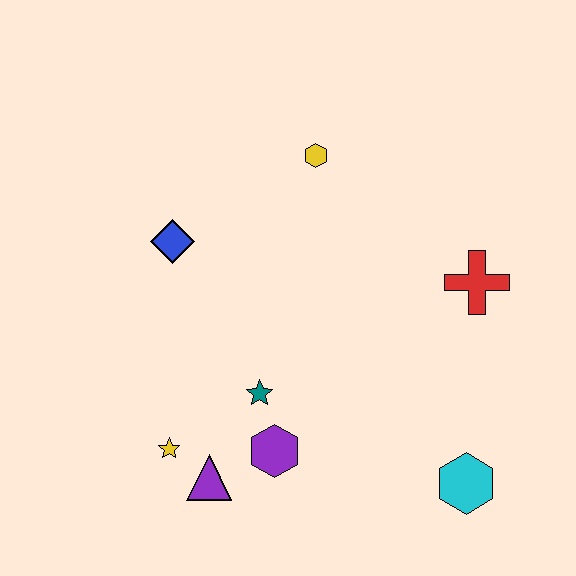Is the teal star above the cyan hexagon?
Yes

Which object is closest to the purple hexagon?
The teal star is closest to the purple hexagon.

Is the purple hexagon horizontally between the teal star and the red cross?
Yes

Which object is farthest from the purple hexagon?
The yellow hexagon is farthest from the purple hexagon.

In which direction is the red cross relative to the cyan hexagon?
The red cross is above the cyan hexagon.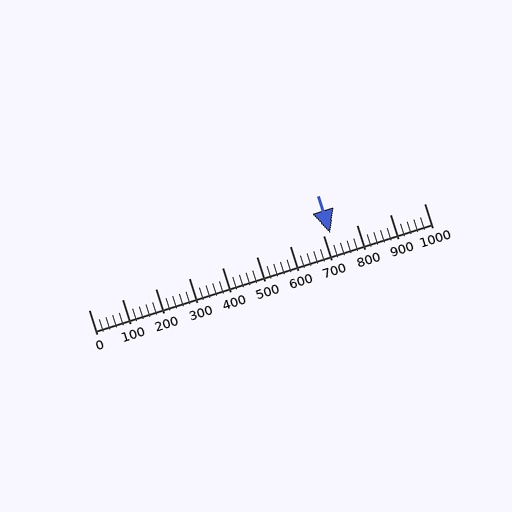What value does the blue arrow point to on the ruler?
The blue arrow points to approximately 720.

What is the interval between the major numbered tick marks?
The major tick marks are spaced 100 units apart.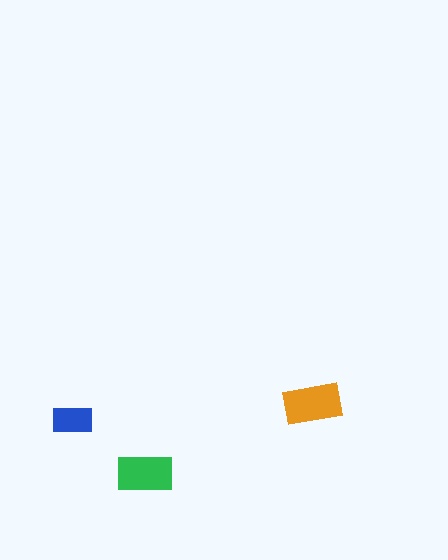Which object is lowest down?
The green rectangle is bottommost.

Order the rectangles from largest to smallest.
the orange one, the green one, the blue one.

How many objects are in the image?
There are 3 objects in the image.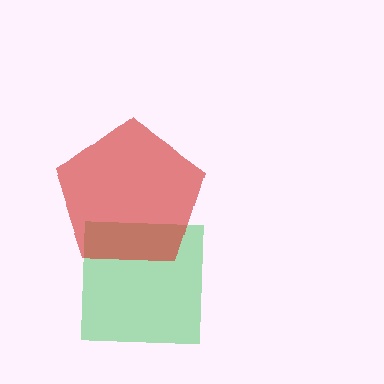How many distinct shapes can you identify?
There are 2 distinct shapes: a green square, a red pentagon.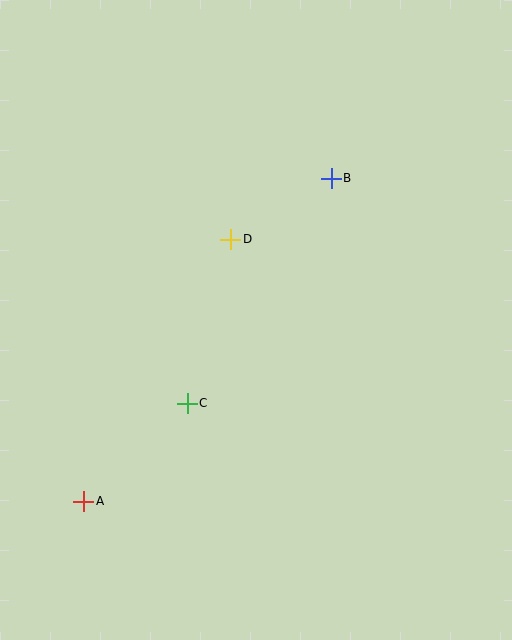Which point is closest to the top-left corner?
Point D is closest to the top-left corner.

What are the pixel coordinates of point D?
Point D is at (231, 239).